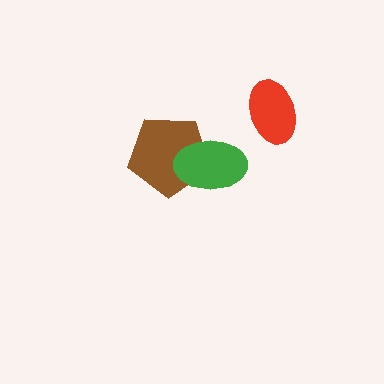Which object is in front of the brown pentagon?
The green ellipse is in front of the brown pentagon.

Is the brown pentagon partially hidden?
Yes, it is partially covered by another shape.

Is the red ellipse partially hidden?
No, no other shape covers it.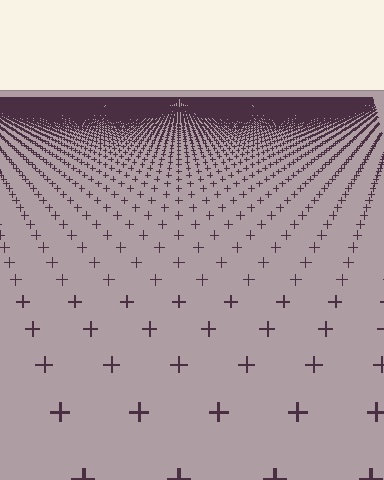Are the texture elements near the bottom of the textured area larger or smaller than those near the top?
Larger. Near the bottom, elements are closer to the viewer and appear at a bigger on-screen size.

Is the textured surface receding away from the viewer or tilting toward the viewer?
The surface is receding away from the viewer. Texture elements get smaller and denser toward the top.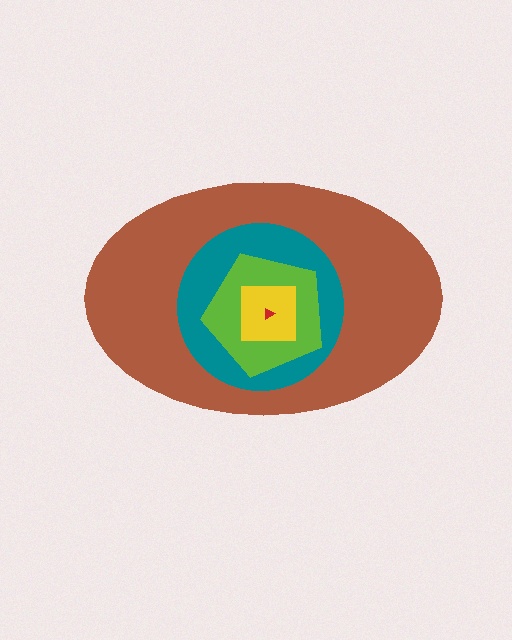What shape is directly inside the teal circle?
The lime pentagon.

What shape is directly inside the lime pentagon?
The yellow square.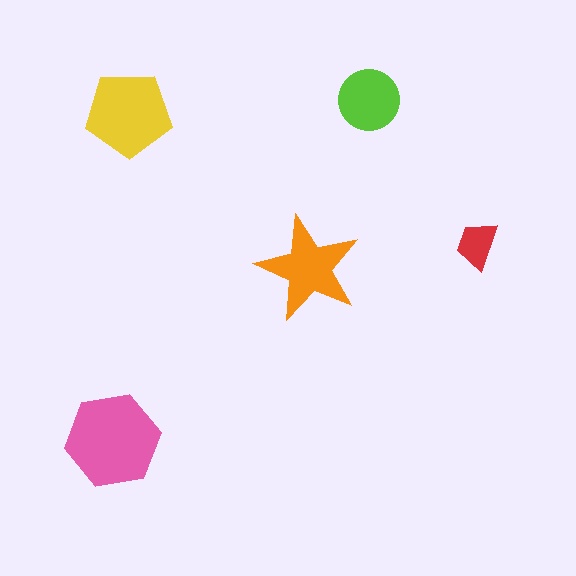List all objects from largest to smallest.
The pink hexagon, the yellow pentagon, the orange star, the lime circle, the red trapezoid.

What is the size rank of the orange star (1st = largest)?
3rd.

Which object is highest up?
The lime circle is topmost.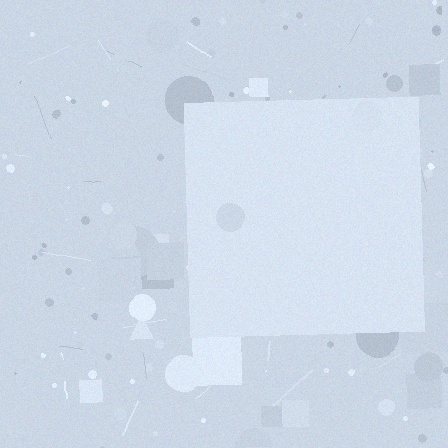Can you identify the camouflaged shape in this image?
The camouflaged shape is a square.